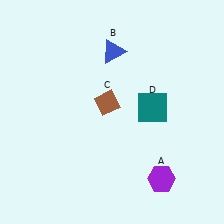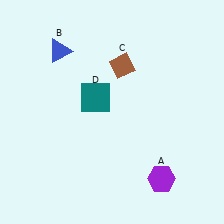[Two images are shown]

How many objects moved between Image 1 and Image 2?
3 objects moved between the two images.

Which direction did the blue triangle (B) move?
The blue triangle (B) moved left.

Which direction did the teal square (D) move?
The teal square (D) moved left.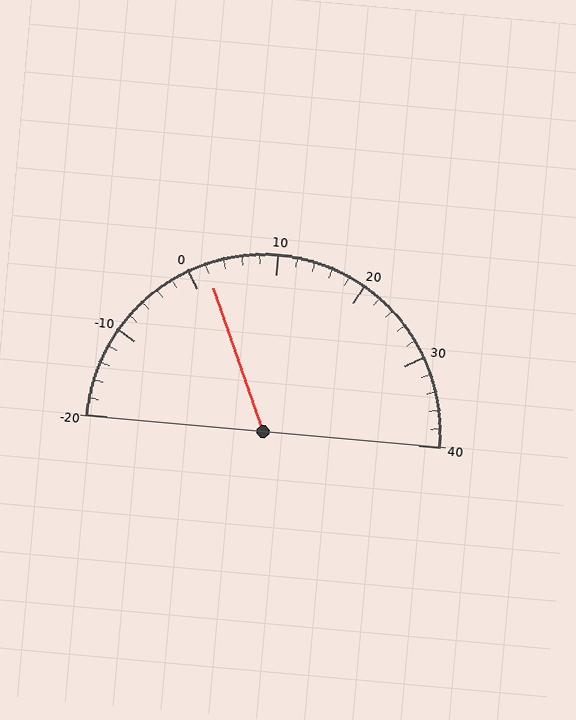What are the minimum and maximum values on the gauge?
The gauge ranges from -20 to 40.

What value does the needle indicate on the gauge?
The needle indicates approximately 2.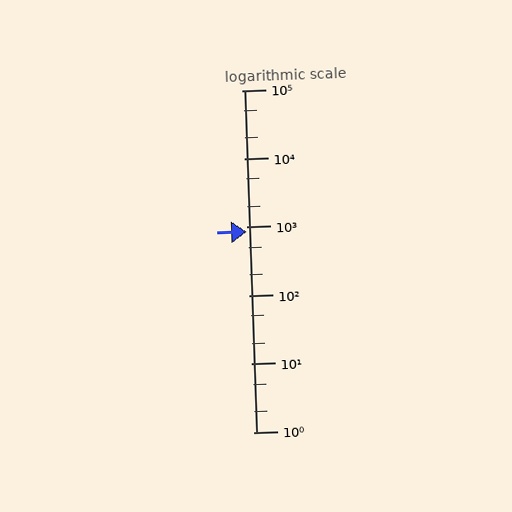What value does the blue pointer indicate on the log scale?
The pointer indicates approximately 850.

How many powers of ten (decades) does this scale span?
The scale spans 5 decades, from 1 to 100000.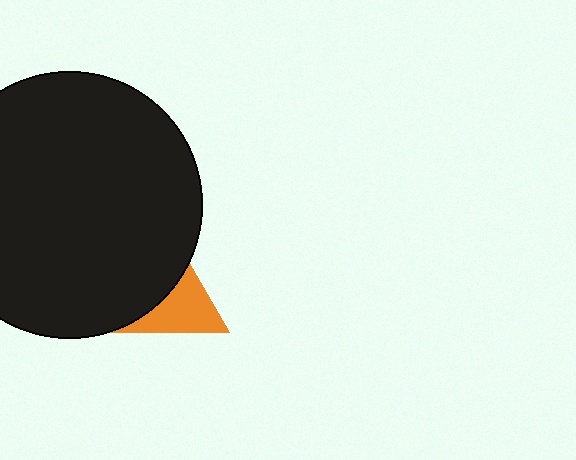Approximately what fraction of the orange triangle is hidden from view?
Roughly 55% of the orange triangle is hidden behind the black circle.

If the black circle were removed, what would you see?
You would see the complete orange triangle.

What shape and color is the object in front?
The object in front is a black circle.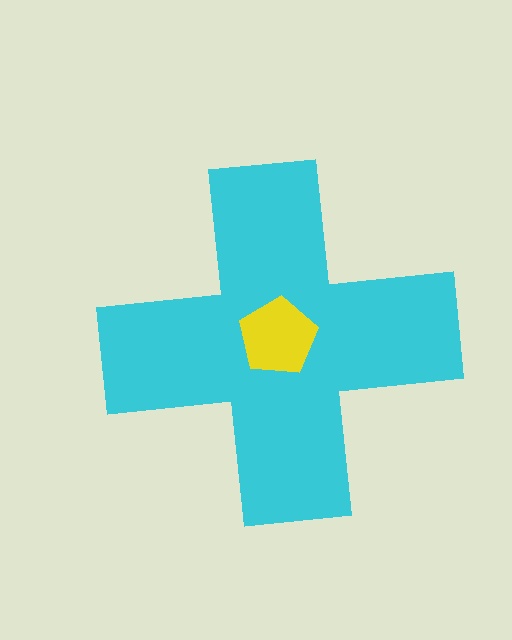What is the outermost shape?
The cyan cross.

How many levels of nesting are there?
2.